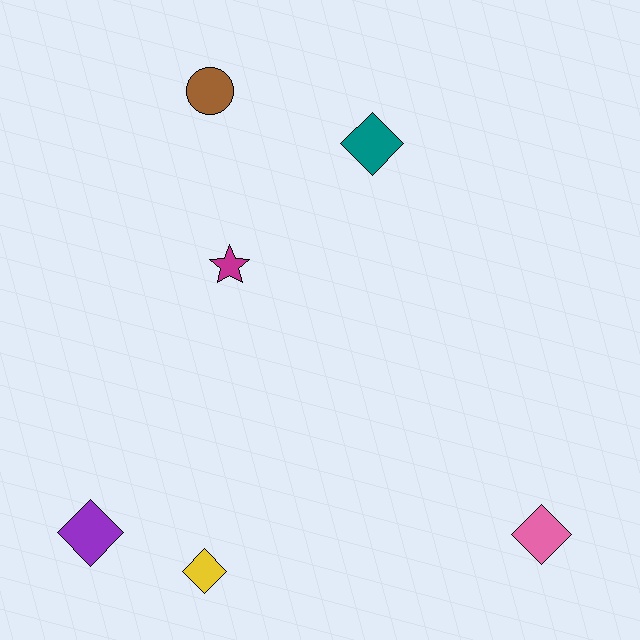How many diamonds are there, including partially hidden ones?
There are 4 diamonds.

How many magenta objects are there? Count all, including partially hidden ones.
There is 1 magenta object.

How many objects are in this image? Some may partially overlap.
There are 6 objects.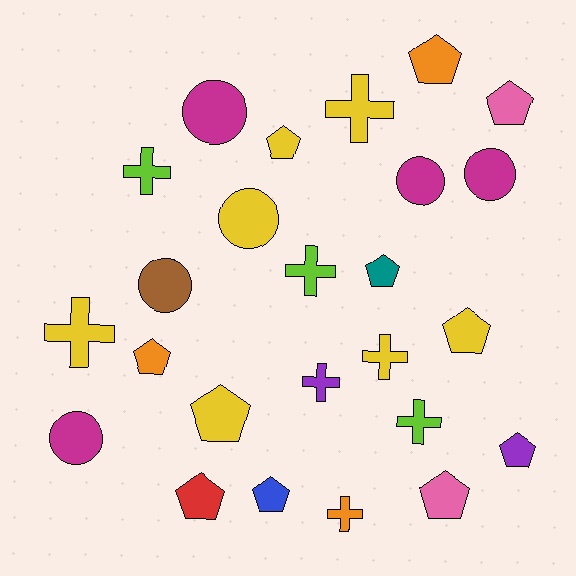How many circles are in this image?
There are 6 circles.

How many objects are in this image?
There are 25 objects.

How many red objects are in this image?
There is 1 red object.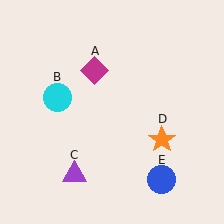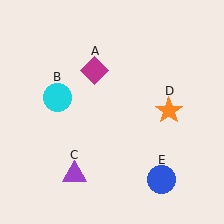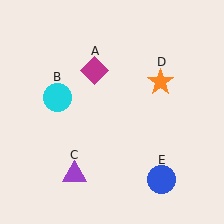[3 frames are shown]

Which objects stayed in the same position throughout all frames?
Magenta diamond (object A) and cyan circle (object B) and purple triangle (object C) and blue circle (object E) remained stationary.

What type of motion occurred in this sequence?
The orange star (object D) rotated counterclockwise around the center of the scene.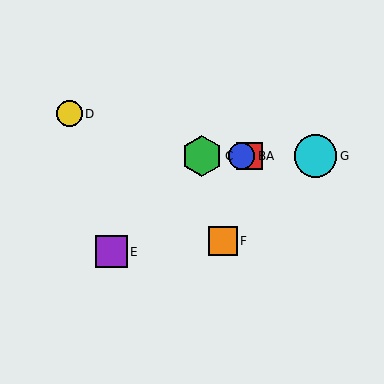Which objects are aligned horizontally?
Objects A, B, C, G are aligned horizontally.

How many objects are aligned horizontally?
4 objects (A, B, C, G) are aligned horizontally.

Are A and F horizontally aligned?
No, A is at y≈156 and F is at y≈241.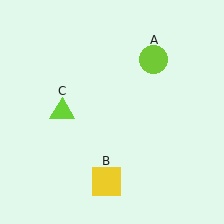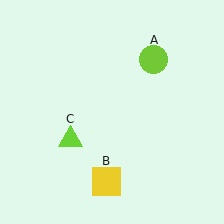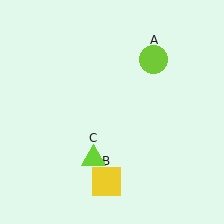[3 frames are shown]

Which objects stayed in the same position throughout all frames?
Lime circle (object A) and yellow square (object B) remained stationary.